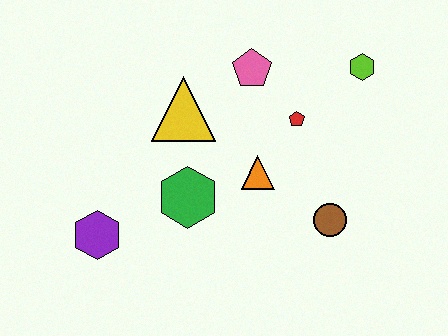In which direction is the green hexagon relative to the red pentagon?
The green hexagon is to the left of the red pentagon.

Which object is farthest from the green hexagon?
The lime hexagon is farthest from the green hexagon.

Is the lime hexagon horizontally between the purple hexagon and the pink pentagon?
No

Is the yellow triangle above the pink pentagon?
No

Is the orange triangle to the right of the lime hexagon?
No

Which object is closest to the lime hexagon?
The red pentagon is closest to the lime hexagon.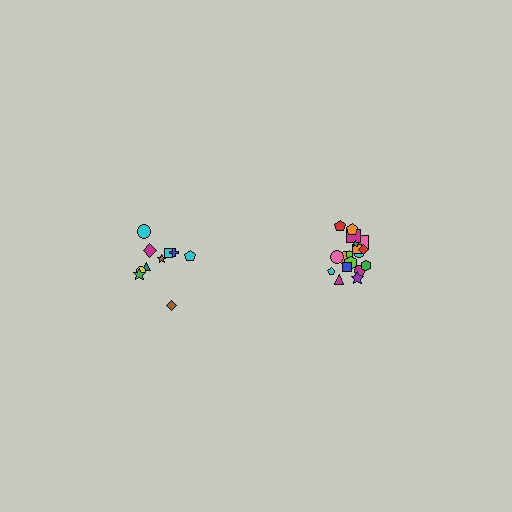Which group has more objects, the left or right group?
The right group.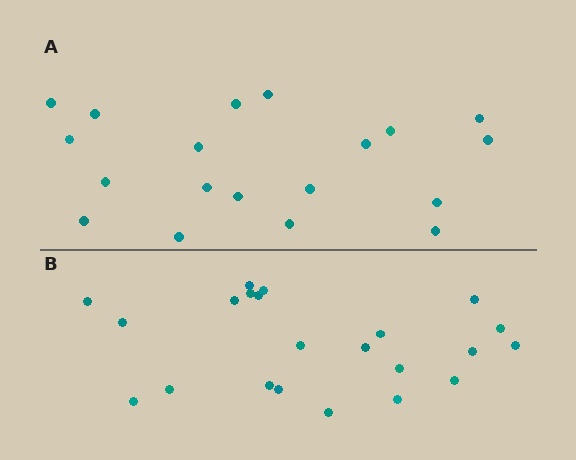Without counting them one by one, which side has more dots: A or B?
Region B (the bottom region) has more dots.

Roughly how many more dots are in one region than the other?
Region B has just a few more — roughly 2 or 3 more dots than region A.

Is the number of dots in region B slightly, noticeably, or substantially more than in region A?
Region B has only slightly more — the two regions are fairly close. The ratio is roughly 1.2 to 1.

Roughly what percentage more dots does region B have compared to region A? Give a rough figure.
About 15% more.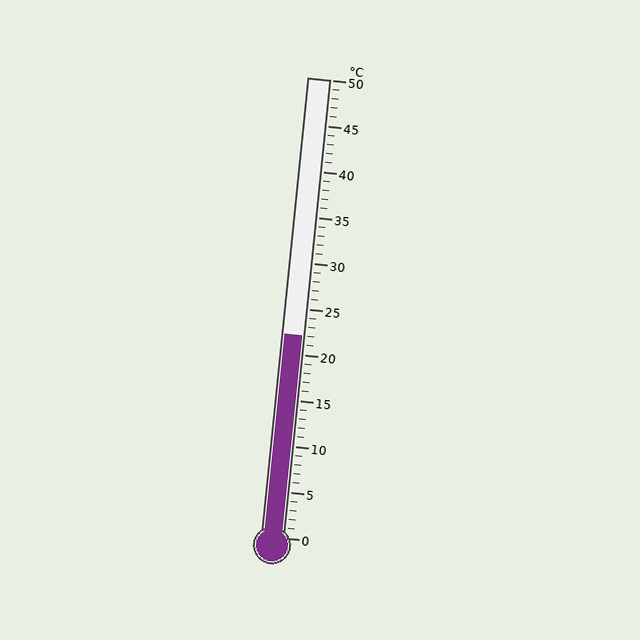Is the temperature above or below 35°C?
The temperature is below 35°C.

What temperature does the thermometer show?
The thermometer shows approximately 22°C.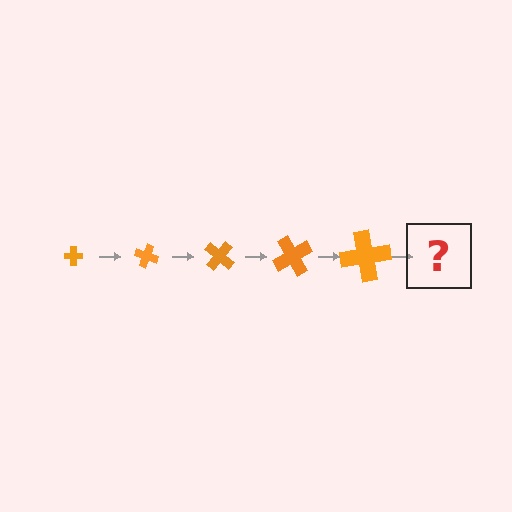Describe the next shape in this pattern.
It should be a cross, larger than the previous one and rotated 100 degrees from the start.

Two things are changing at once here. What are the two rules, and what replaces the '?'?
The two rules are that the cross grows larger each step and it rotates 20 degrees each step. The '?' should be a cross, larger than the previous one and rotated 100 degrees from the start.